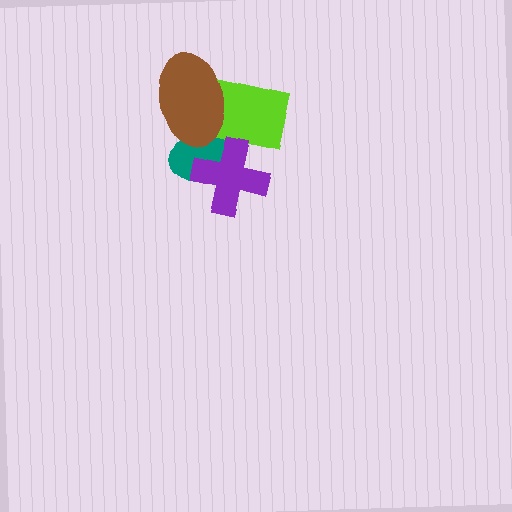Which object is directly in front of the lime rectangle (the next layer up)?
The purple cross is directly in front of the lime rectangle.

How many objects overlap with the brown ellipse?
2 objects overlap with the brown ellipse.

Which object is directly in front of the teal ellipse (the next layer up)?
The lime rectangle is directly in front of the teal ellipse.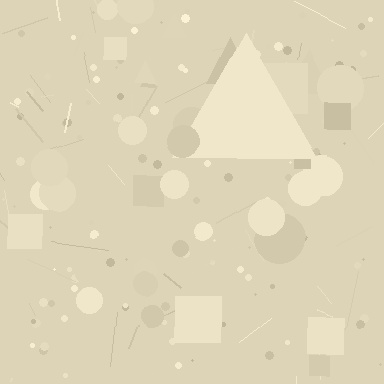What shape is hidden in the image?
A triangle is hidden in the image.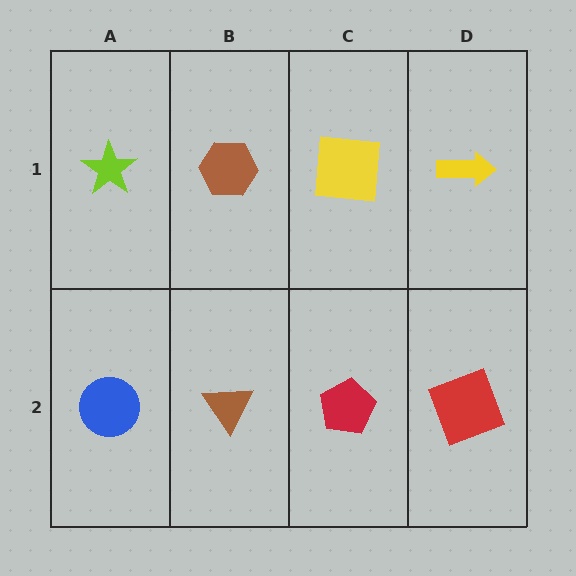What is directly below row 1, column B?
A brown triangle.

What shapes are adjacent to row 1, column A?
A blue circle (row 2, column A), a brown hexagon (row 1, column B).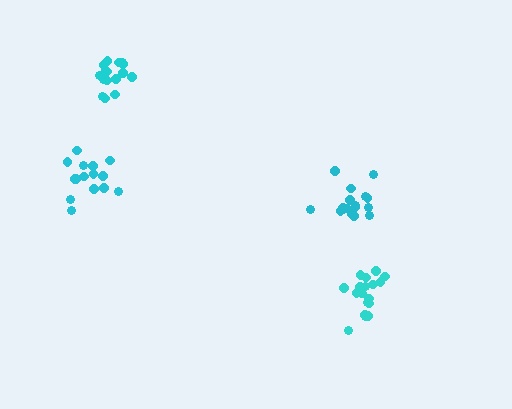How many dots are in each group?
Group 1: 18 dots, Group 2: 17 dots, Group 3: 18 dots, Group 4: 15 dots (68 total).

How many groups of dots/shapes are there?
There are 4 groups.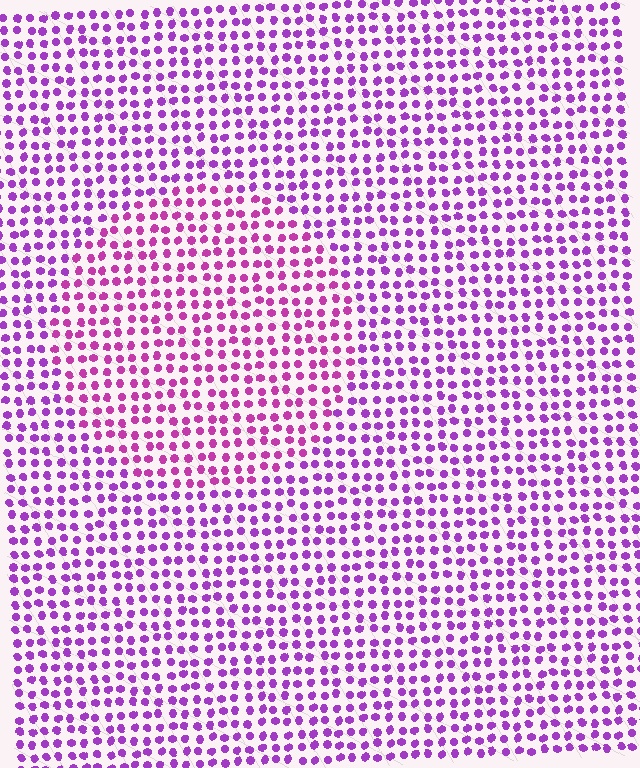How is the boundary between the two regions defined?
The boundary is defined purely by a slight shift in hue (about 26 degrees). Spacing, size, and orientation are identical on both sides.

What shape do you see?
I see a circle.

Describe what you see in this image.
The image is filled with small purple elements in a uniform arrangement. A circle-shaped region is visible where the elements are tinted to a slightly different hue, forming a subtle color boundary.